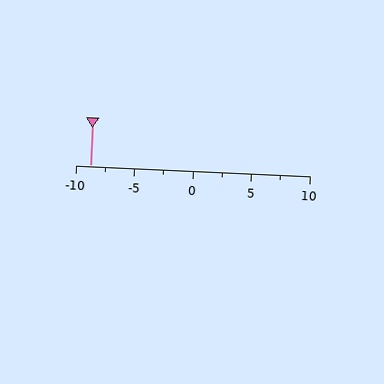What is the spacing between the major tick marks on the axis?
The major ticks are spaced 5 apart.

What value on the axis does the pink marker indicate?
The marker indicates approximately -8.8.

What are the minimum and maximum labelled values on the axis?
The axis runs from -10 to 10.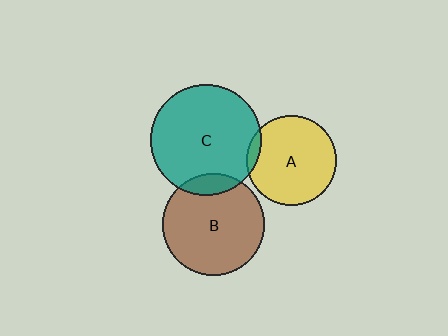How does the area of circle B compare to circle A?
Approximately 1.3 times.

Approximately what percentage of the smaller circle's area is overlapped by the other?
Approximately 5%.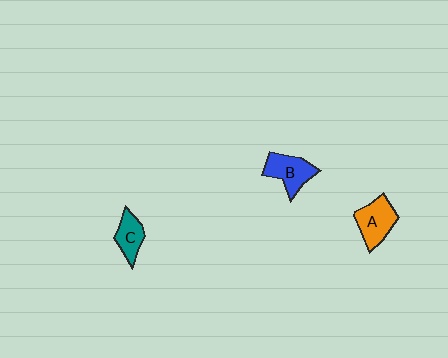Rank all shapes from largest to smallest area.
From largest to smallest: A (orange), B (blue), C (teal).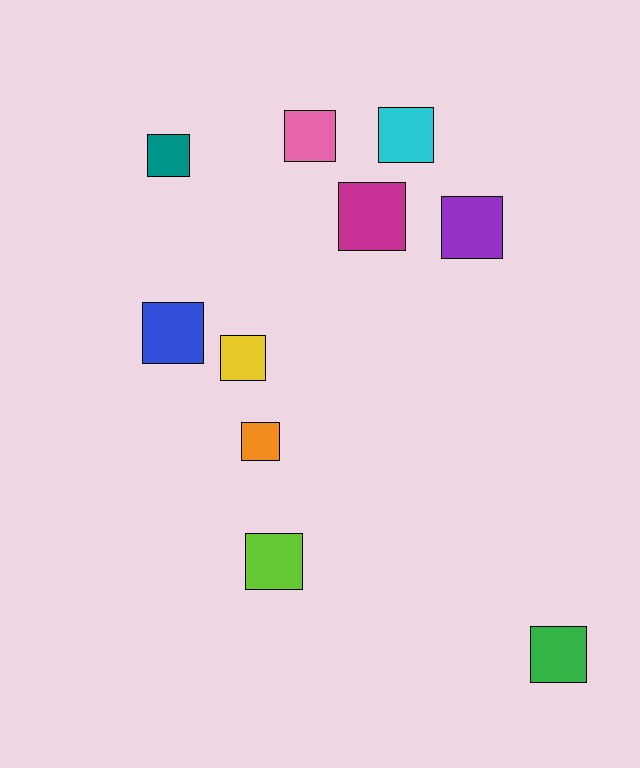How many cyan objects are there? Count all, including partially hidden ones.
There is 1 cyan object.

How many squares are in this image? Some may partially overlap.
There are 10 squares.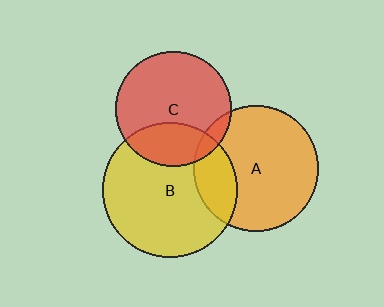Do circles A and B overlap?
Yes.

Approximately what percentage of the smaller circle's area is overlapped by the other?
Approximately 20%.